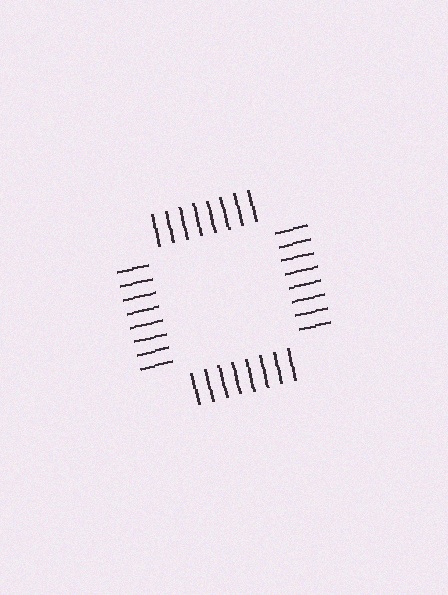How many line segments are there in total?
32 — 8 along each of the 4 edges.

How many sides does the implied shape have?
4 sides — the line-ends trace a square.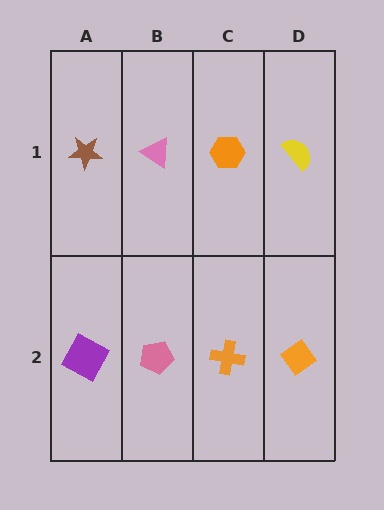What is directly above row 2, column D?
A yellow semicircle.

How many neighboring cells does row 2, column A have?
2.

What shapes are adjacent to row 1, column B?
A pink pentagon (row 2, column B), a brown star (row 1, column A), an orange hexagon (row 1, column C).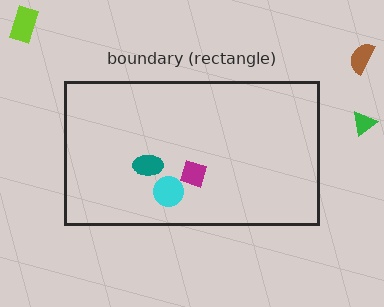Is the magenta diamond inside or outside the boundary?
Inside.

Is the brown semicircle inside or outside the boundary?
Outside.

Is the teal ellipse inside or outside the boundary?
Inside.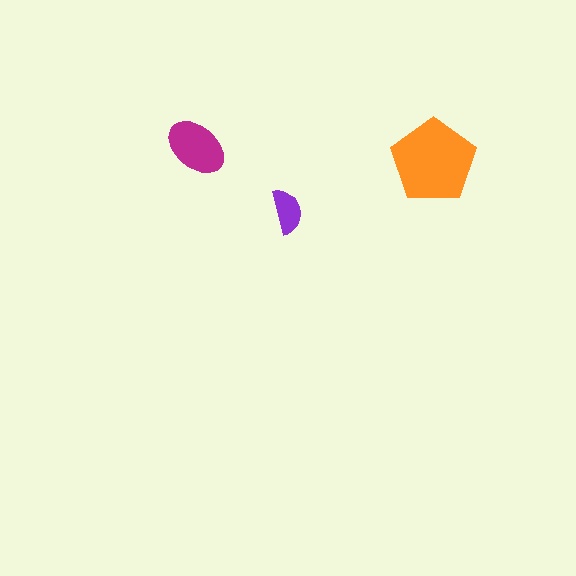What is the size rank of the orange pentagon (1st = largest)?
1st.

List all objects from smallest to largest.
The purple semicircle, the magenta ellipse, the orange pentagon.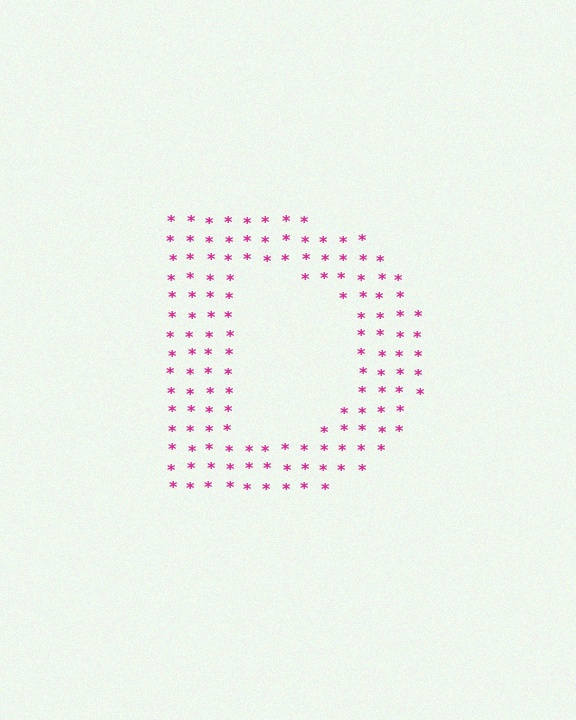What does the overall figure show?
The overall figure shows the letter D.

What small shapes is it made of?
It is made of small asterisks.